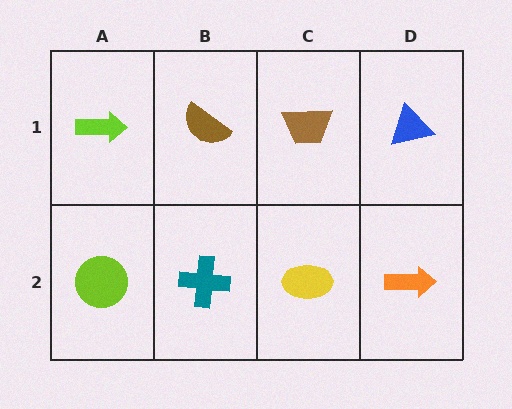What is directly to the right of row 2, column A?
A teal cross.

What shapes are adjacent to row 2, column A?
A lime arrow (row 1, column A), a teal cross (row 2, column B).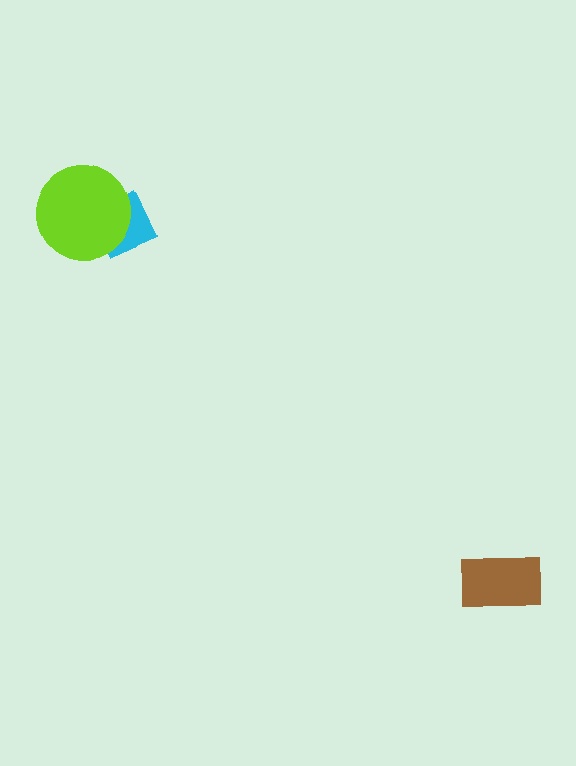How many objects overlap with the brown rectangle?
0 objects overlap with the brown rectangle.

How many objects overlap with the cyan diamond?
1 object overlaps with the cyan diamond.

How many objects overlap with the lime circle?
1 object overlaps with the lime circle.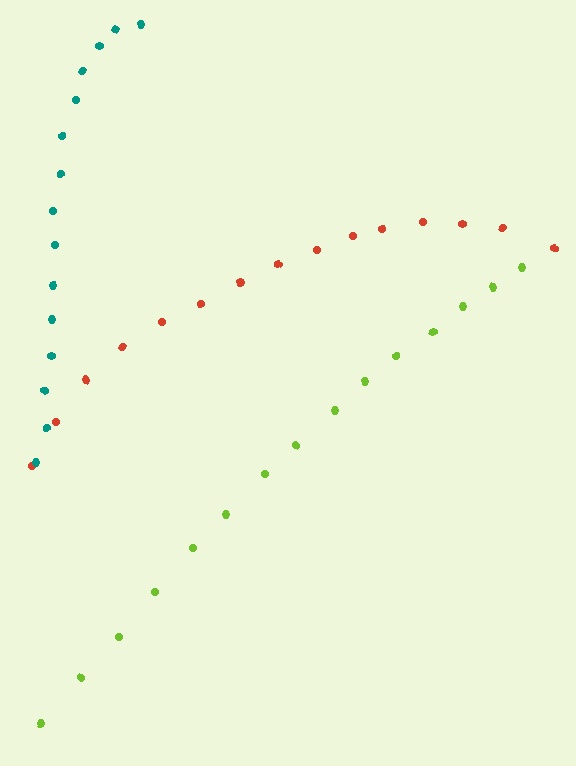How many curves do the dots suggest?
There are 3 distinct paths.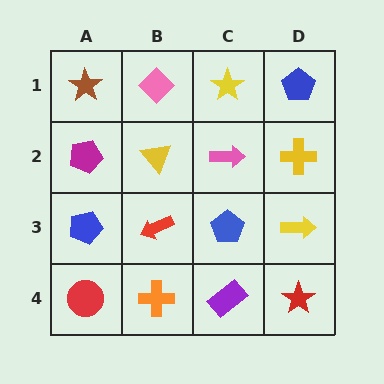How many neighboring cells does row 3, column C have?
4.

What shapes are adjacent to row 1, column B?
A yellow triangle (row 2, column B), a brown star (row 1, column A), a yellow star (row 1, column C).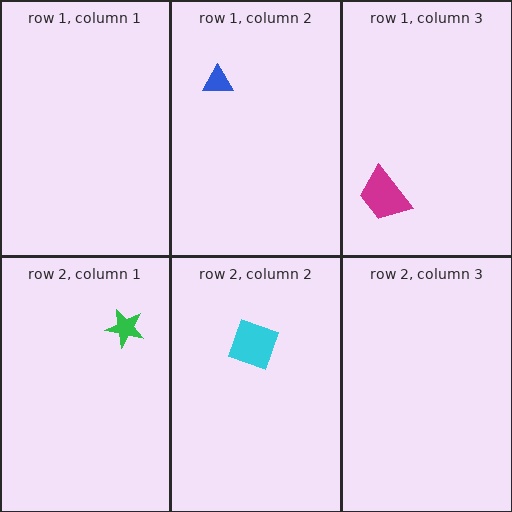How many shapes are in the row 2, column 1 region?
1.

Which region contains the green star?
The row 2, column 1 region.